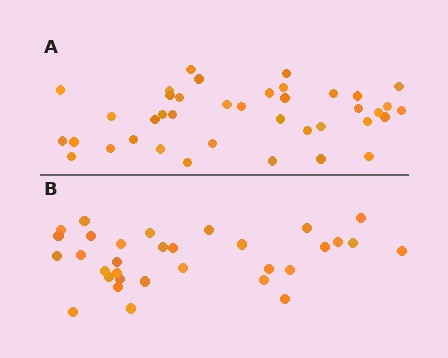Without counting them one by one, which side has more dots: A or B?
Region A (the top region) has more dots.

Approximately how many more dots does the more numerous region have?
Region A has roughly 8 or so more dots than region B.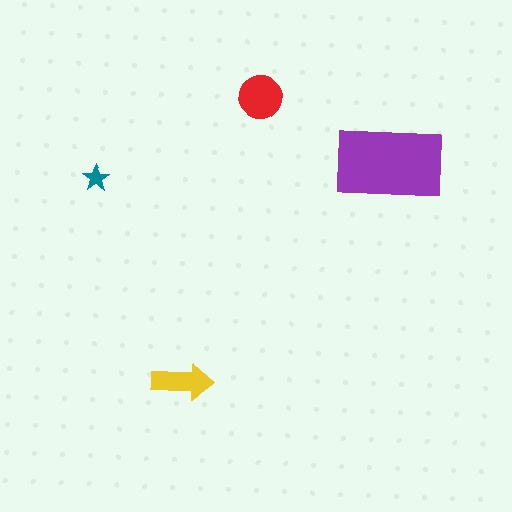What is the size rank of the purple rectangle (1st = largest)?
1st.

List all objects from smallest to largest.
The teal star, the yellow arrow, the red circle, the purple rectangle.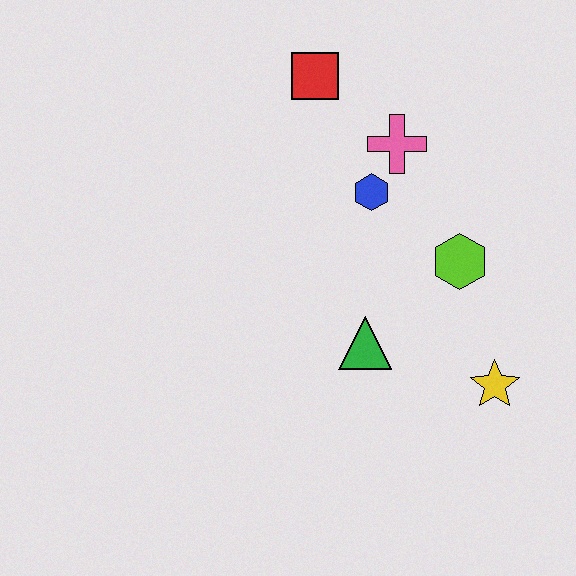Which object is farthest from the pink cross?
The yellow star is farthest from the pink cross.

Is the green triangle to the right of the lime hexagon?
No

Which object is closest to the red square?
The pink cross is closest to the red square.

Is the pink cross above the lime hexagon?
Yes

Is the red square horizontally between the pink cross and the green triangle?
No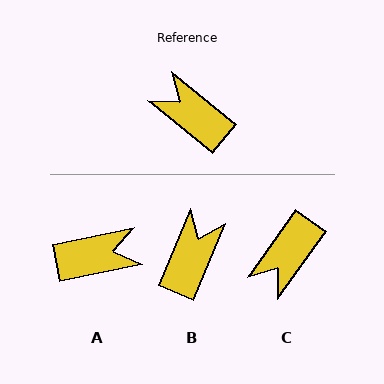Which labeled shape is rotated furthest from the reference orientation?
A, about 129 degrees away.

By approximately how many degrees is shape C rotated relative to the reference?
Approximately 94 degrees counter-clockwise.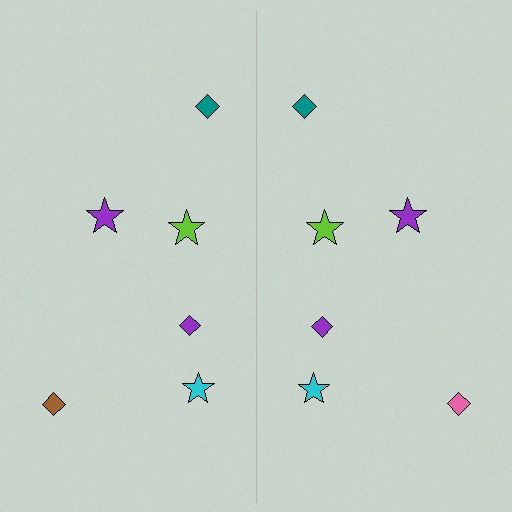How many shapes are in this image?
There are 12 shapes in this image.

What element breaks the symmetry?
The pink diamond on the right side breaks the symmetry — its mirror counterpart is brown.